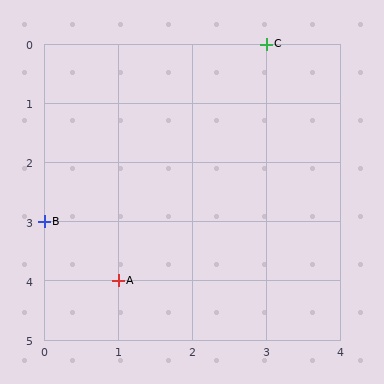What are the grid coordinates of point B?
Point B is at grid coordinates (0, 3).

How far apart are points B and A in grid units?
Points B and A are 1 column and 1 row apart (about 1.4 grid units diagonally).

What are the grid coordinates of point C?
Point C is at grid coordinates (3, 0).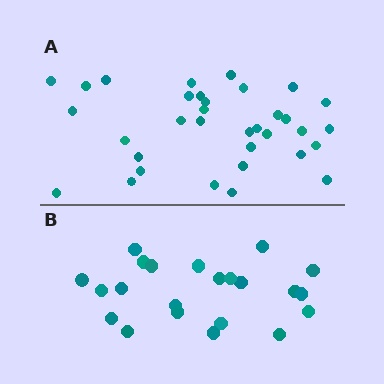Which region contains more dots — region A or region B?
Region A (the top region) has more dots.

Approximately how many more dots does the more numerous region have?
Region A has roughly 12 or so more dots than region B.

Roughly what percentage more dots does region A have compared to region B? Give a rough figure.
About 55% more.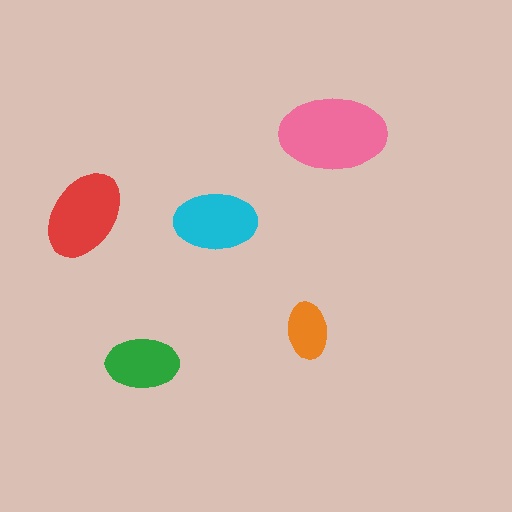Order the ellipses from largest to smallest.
the pink one, the red one, the cyan one, the green one, the orange one.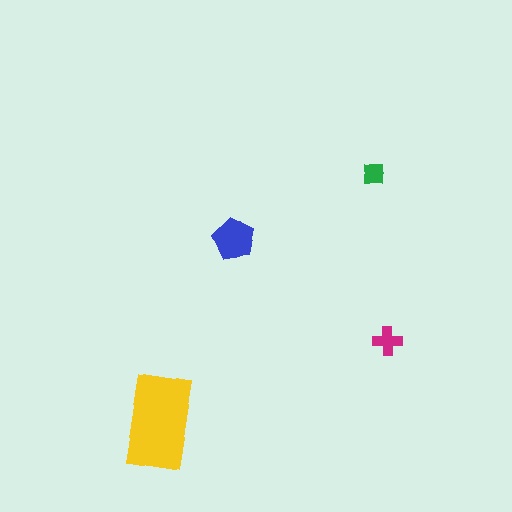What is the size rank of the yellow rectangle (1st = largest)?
1st.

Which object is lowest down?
The yellow rectangle is bottommost.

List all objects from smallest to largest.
The green square, the magenta cross, the blue pentagon, the yellow rectangle.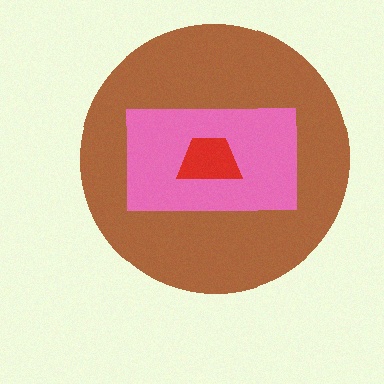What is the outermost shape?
The brown circle.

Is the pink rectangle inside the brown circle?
Yes.